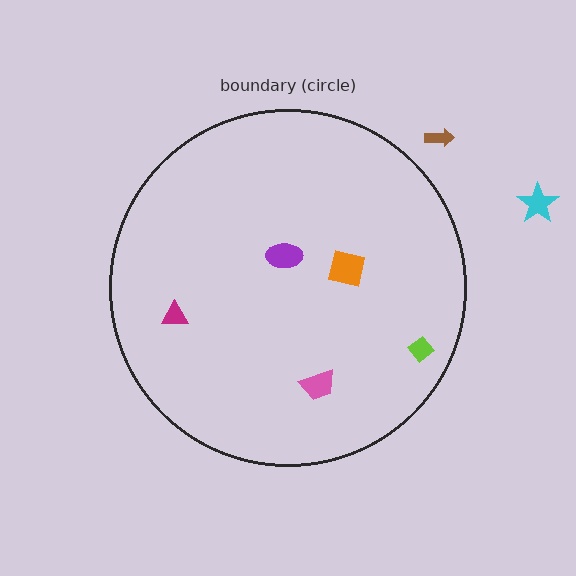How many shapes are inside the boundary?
5 inside, 2 outside.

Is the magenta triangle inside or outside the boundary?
Inside.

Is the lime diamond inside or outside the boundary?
Inside.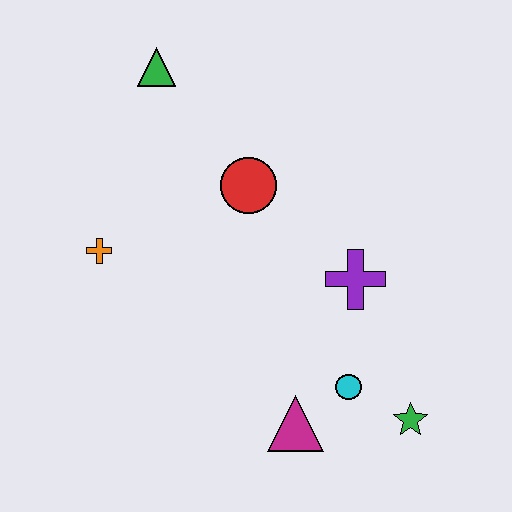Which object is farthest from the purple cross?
The green triangle is farthest from the purple cross.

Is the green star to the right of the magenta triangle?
Yes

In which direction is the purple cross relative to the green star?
The purple cross is above the green star.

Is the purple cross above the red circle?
No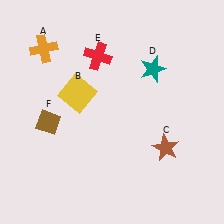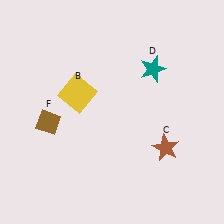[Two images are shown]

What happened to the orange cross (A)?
The orange cross (A) was removed in Image 2. It was in the top-left area of Image 1.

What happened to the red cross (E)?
The red cross (E) was removed in Image 2. It was in the top-left area of Image 1.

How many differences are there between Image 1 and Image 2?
There are 2 differences between the two images.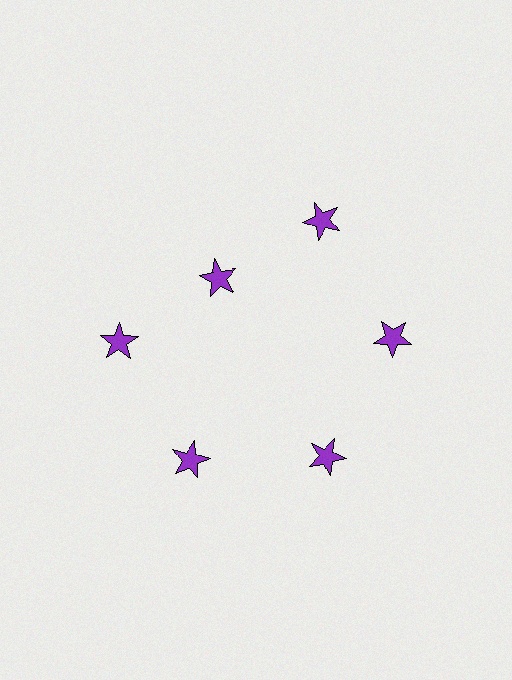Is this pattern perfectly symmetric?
No. The 6 purple stars are arranged in a ring, but one element near the 11 o'clock position is pulled inward toward the center, breaking the 6-fold rotational symmetry.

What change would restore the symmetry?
The symmetry would be restored by moving it outward, back onto the ring so that all 6 stars sit at equal angles and equal distance from the center.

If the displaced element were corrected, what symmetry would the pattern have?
It would have 6-fold rotational symmetry — the pattern would map onto itself every 60 degrees.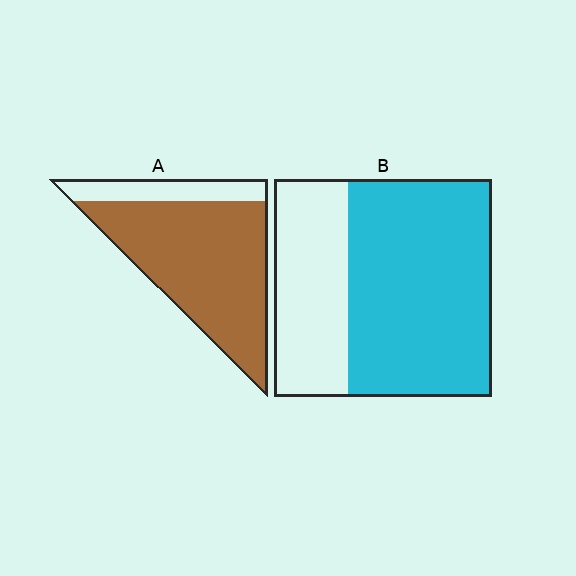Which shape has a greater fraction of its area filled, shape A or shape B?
Shape A.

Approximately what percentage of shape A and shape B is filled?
A is approximately 80% and B is approximately 65%.